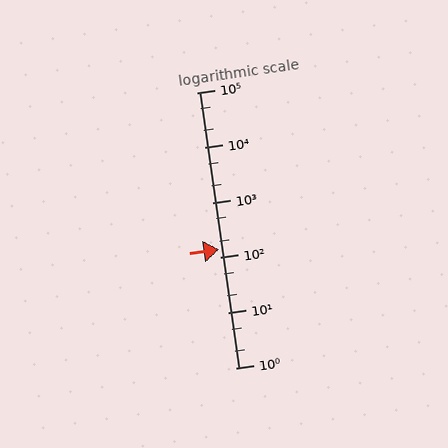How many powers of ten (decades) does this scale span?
The scale spans 5 decades, from 1 to 100000.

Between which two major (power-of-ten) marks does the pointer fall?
The pointer is between 100 and 1000.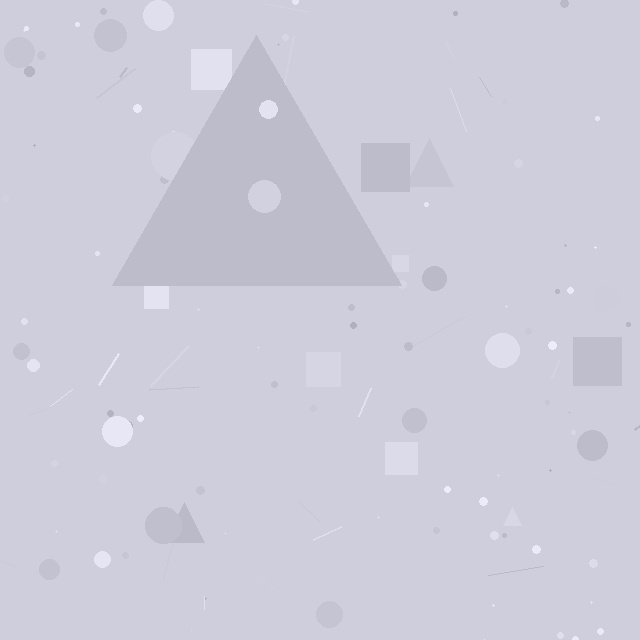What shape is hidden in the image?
A triangle is hidden in the image.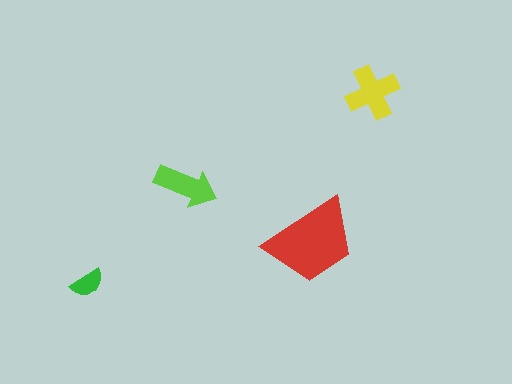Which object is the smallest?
The green semicircle.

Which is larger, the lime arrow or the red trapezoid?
The red trapezoid.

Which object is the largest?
The red trapezoid.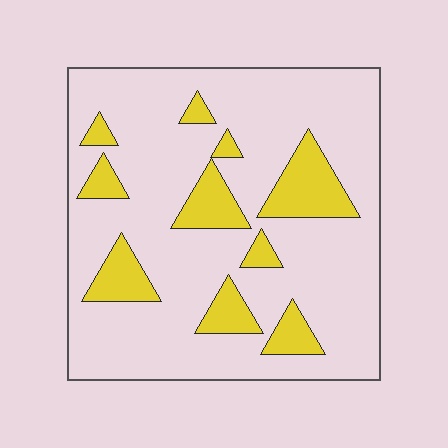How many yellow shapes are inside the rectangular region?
10.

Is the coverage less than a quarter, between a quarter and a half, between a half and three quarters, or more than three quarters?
Less than a quarter.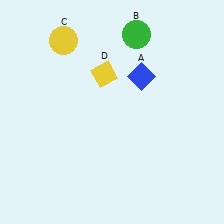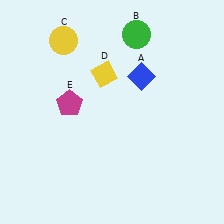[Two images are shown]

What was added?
A magenta pentagon (E) was added in Image 2.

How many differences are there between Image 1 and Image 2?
There is 1 difference between the two images.